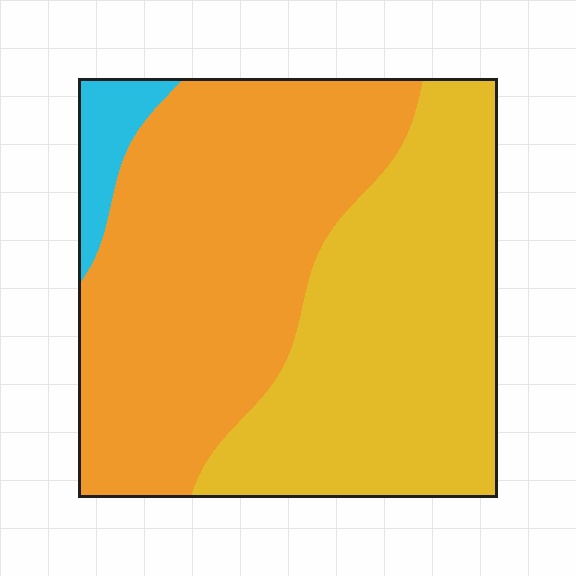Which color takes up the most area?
Orange, at roughly 50%.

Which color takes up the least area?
Cyan, at roughly 5%.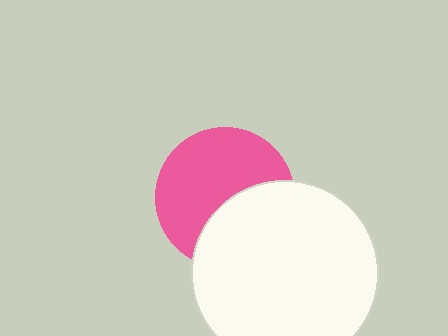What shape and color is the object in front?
The object in front is a white circle.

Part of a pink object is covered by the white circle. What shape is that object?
It is a circle.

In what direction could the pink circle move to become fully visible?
The pink circle could move up. That would shift it out from behind the white circle entirely.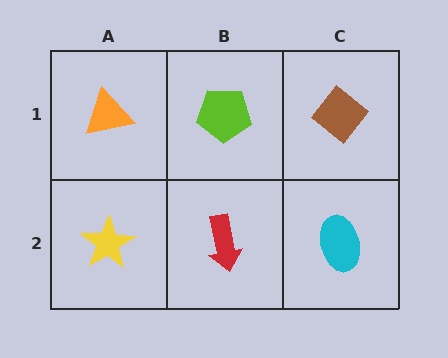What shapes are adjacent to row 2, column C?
A brown diamond (row 1, column C), a red arrow (row 2, column B).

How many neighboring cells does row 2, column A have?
2.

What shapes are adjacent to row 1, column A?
A yellow star (row 2, column A), a lime pentagon (row 1, column B).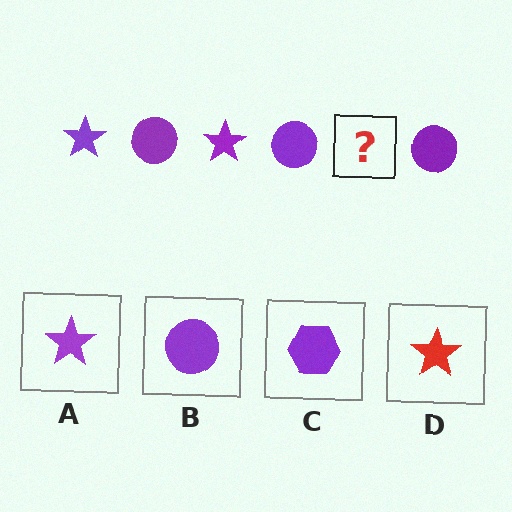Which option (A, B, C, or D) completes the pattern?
A.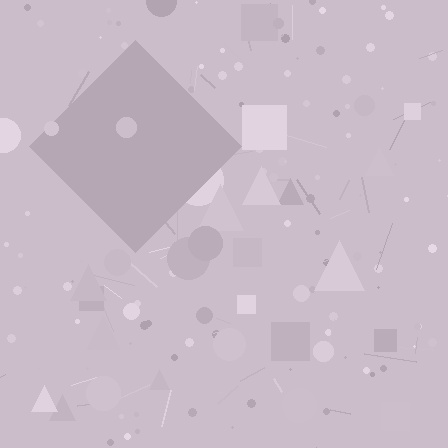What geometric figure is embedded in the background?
A diamond is embedded in the background.